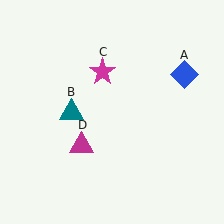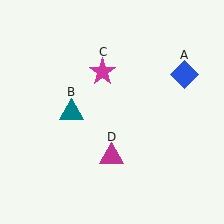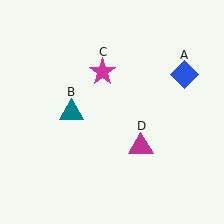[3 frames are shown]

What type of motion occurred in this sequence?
The magenta triangle (object D) rotated counterclockwise around the center of the scene.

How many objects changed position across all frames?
1 object changed position: magenta triangle (object D).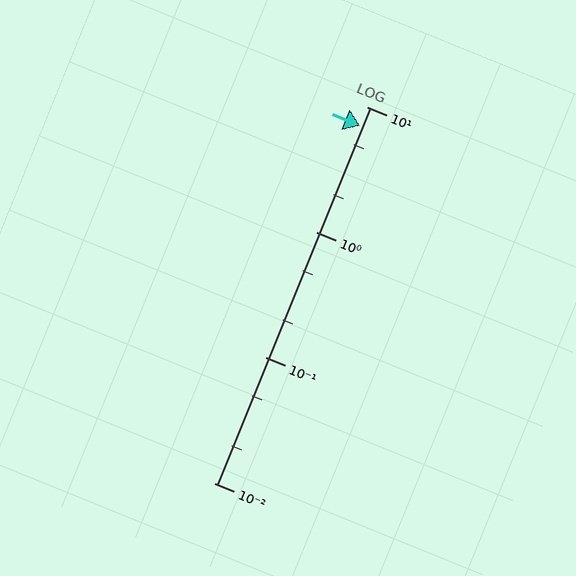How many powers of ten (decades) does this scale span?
The scale spans 3 decades, from 0.01 to 10.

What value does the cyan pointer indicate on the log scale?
The pointer indicates approximately 7.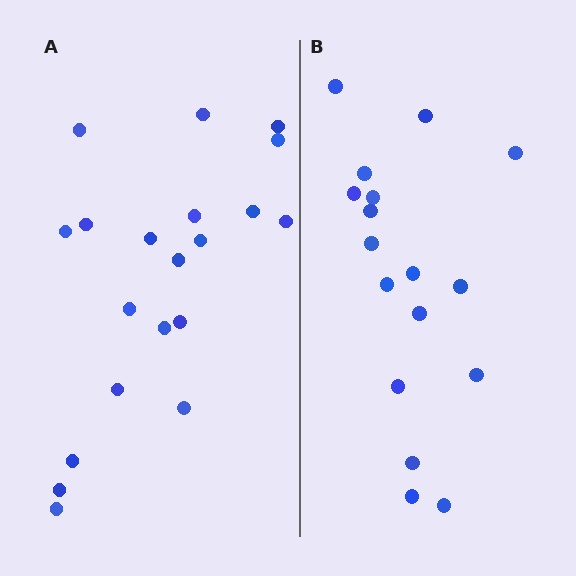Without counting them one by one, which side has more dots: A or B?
Region A (the left region) has more dots.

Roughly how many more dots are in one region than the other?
Region A has just a few more — roughly 2 or 3 more dots than region B.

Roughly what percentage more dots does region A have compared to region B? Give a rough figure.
About 20% more.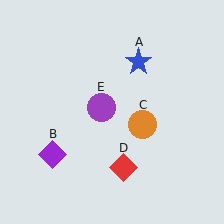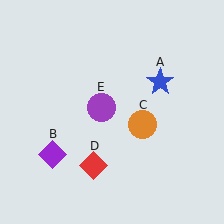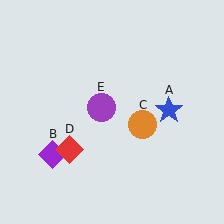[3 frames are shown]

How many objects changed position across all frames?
2 objects changed position: blue star (object A), red diamond (object D).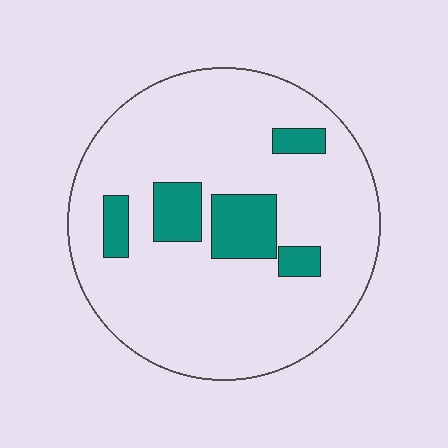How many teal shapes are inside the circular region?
5.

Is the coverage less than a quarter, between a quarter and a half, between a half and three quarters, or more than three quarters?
Less than a quarter.